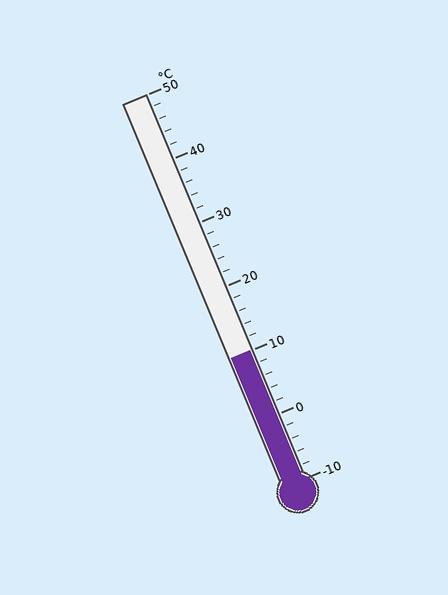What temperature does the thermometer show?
The thermometer shows approximately 10°C.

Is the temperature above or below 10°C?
The temperature is at 10°C.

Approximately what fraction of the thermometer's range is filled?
The thermometer is filled to approximately 35% of its range.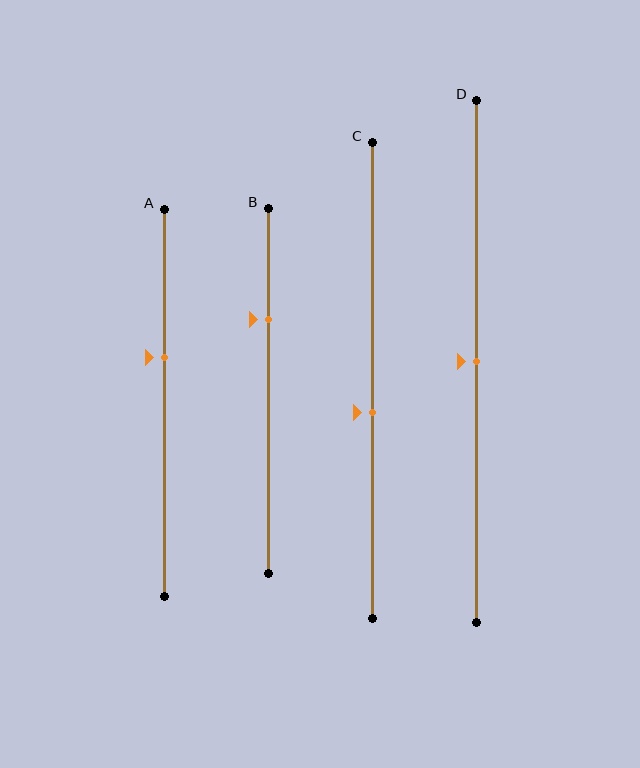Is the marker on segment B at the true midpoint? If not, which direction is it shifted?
No, the marker on segment B is shifted upward by about 20% of the segment length.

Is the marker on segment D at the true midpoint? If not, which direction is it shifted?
Yes, the marker on segment D is at the true midpoint.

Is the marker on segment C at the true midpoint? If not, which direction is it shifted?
No, the marker on segment C is shifted downward by about 7% of the segment length.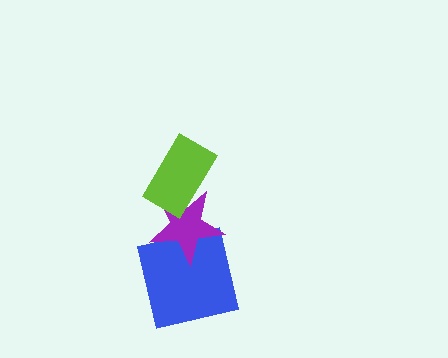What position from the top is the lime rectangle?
The lime rectangle is 1st from the top.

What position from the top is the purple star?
The purple star is 2nd from the top.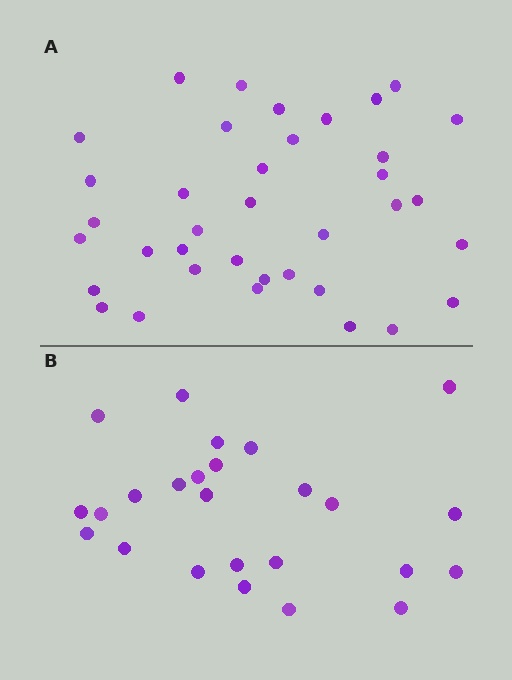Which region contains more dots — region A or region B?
Region A (the top region) has more dots.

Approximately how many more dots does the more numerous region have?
Region A has roughly 12 or so more dots than region B.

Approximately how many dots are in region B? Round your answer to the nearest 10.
About 20 dots. (The exact count is 25, which rounds to 20.)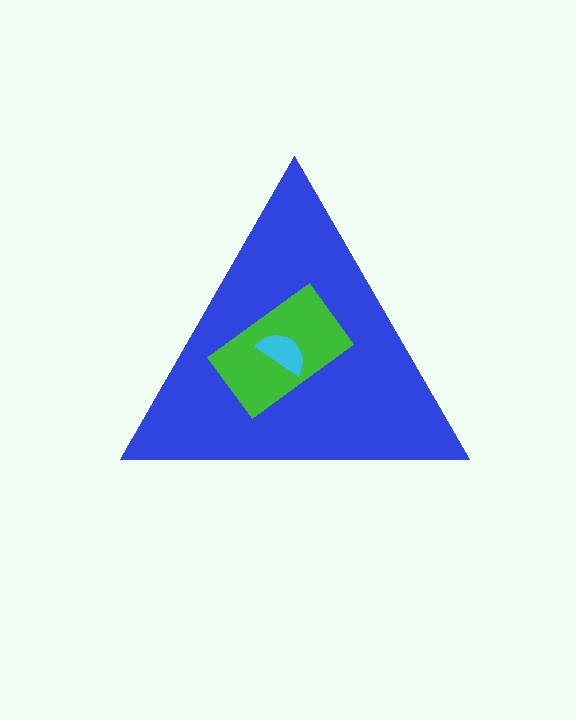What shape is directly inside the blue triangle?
The green rectangle.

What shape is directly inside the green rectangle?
The cyan semicircle.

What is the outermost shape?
The blue triangle.